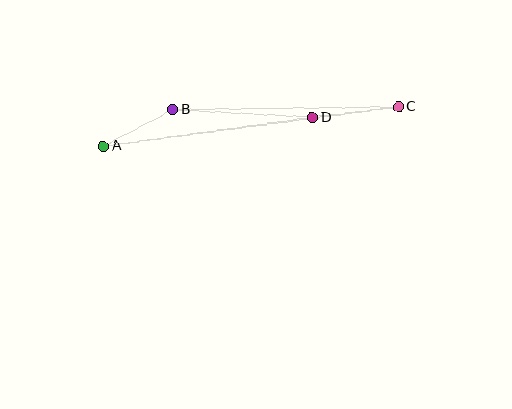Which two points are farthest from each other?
Points A and C are farthest from each other.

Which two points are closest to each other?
Points A and B are closest to each other.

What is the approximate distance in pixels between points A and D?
The distance between A and D is approximately 211 pixels.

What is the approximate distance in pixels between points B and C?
The distance between B and C is approximately 226 pixels.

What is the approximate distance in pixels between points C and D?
The distance between C and D is approximately 87 pixels.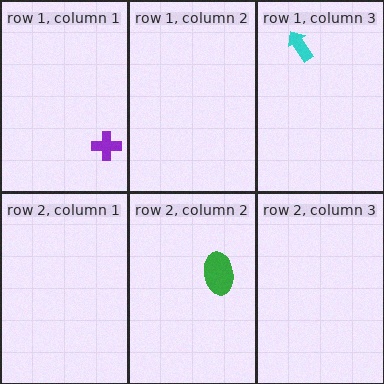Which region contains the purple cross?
The row 1, column 1 region.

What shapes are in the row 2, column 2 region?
The green ellipse.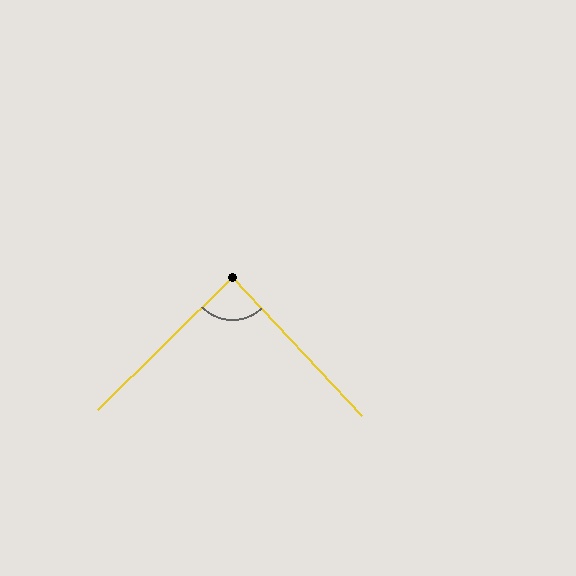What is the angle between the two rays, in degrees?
Approximately 89 degrees.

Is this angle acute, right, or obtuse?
It is approximately a right angle.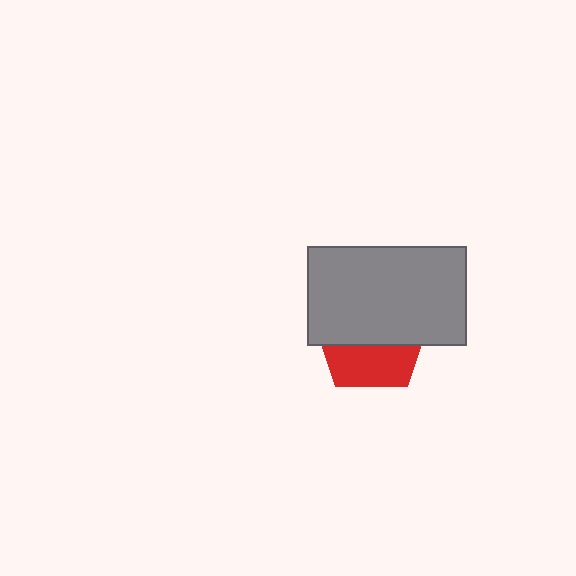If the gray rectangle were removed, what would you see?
You would see the complete red pentagon.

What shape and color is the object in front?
The object in front is a gray rectangle.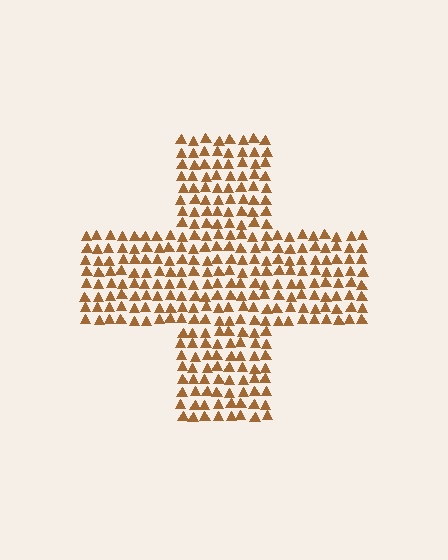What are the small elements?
The small elements are triangles.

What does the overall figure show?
The overall figure shows a cross.